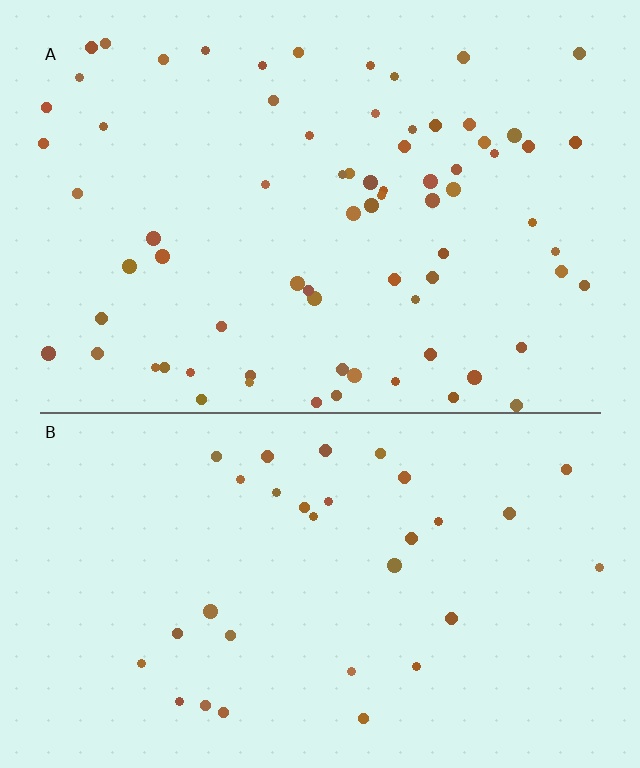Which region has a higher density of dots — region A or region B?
A (the top).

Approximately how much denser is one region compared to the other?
Approximately 2.3× — region A over region B.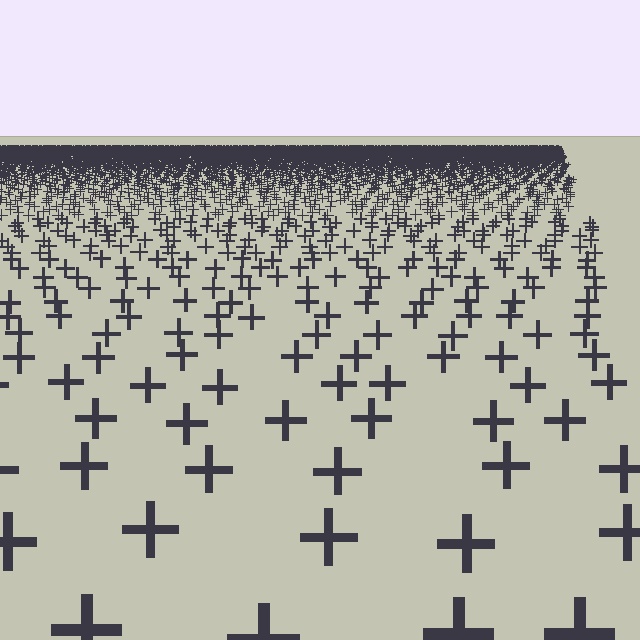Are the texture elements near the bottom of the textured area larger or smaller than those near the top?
Larger. Near the bottom, elements are closer to the viewer and appear at a bigger on-screen size.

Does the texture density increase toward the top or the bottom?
Density increases toward the top.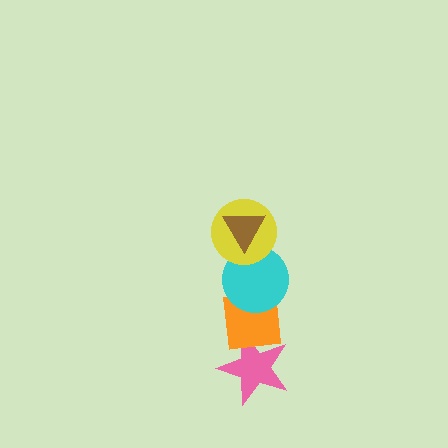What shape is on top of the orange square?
The cyan circle is on top of the orange square.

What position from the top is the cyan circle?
The cyan circle is 3rd from the top.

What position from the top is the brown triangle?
The brown triangle is 1st from the top.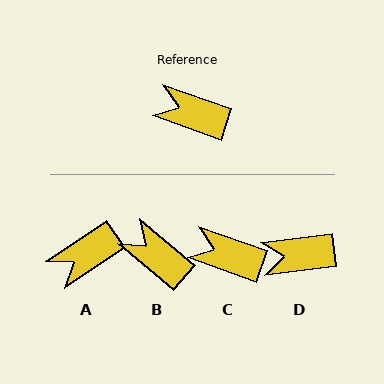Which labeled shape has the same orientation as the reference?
C.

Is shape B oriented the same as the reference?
No, it is off by about 21 degrees.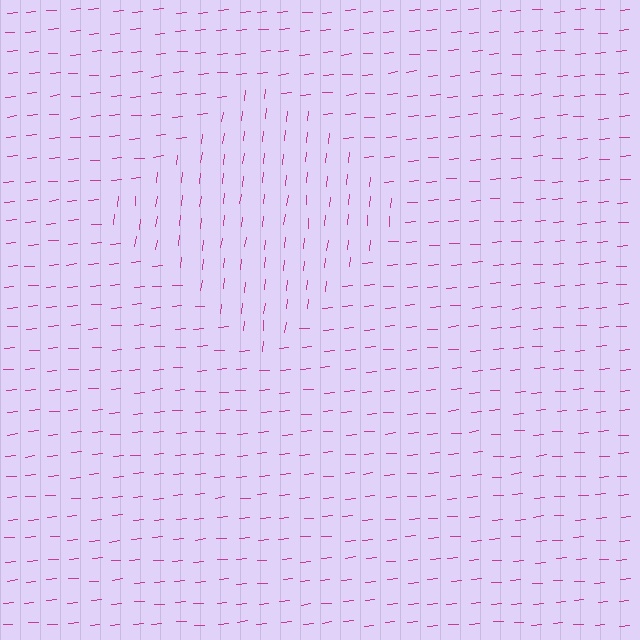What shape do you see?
I see a diamond.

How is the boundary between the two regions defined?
The boundary is defined purely by a change in line orientation (approximately 79 degrees difference). All lines are the same color and thickness.